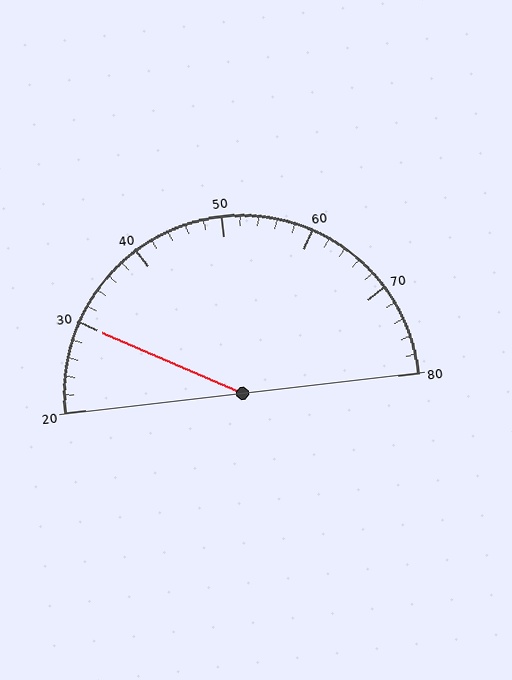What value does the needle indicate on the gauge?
The needle indicates approximately 30.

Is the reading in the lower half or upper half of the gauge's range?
The reading is in the lower half of the range (20 to 80).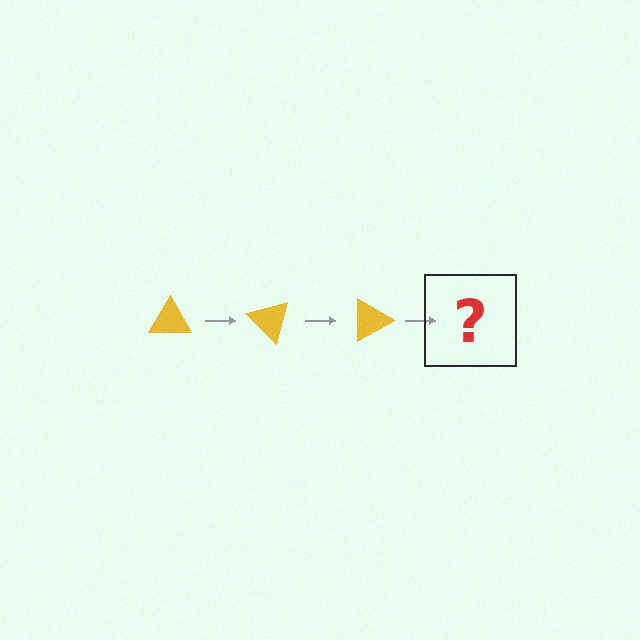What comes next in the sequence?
The next element should be a yellow triangle rotated 135 degrees.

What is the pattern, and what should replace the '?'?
The pattern is that the triangle rotates 45 degrees each step. The '?' should be a yellow triangle rotated 135 degrees.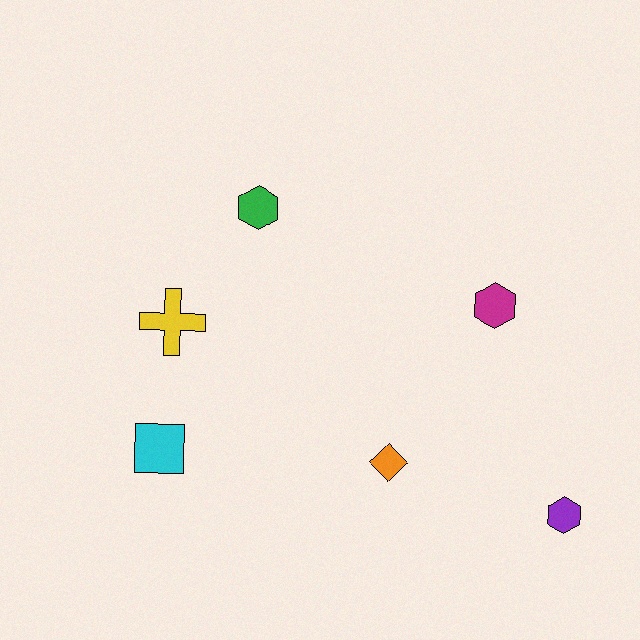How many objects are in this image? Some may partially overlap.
There are 6 objects.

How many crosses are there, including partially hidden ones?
There is 1 cross.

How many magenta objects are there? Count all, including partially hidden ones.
There is 1 magenta object.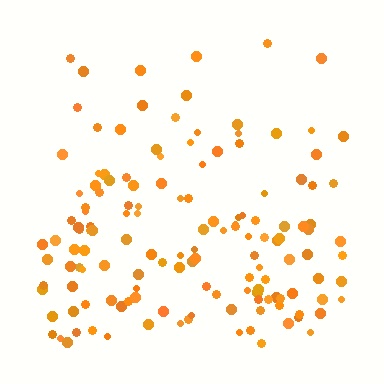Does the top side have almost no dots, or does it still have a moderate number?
Still a moderate number, just noticeably fewer than the bottom.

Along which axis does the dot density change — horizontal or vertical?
Vertical.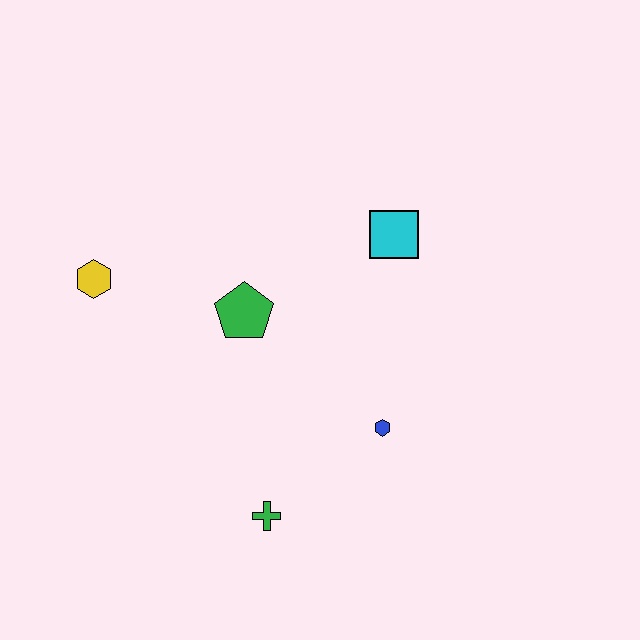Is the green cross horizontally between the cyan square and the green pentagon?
Yes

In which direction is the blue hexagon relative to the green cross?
The blue hexagon is to the right of the green cross.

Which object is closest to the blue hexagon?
The green cross is closest to the blue hexagon.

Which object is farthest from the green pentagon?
The green cross is farthest from the green pentagon.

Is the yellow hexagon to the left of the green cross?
Yes